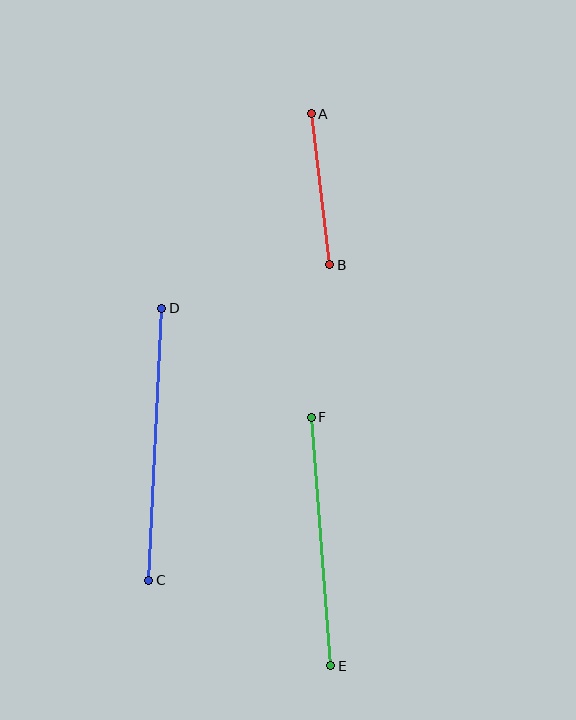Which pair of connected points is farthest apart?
Points C and D are farthest apart.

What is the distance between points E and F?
The distance is approximately 249 pixels.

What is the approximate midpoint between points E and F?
The midpoint is at approximately (321, 541) pixels.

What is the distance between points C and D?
The distance is approximately 273 pixels.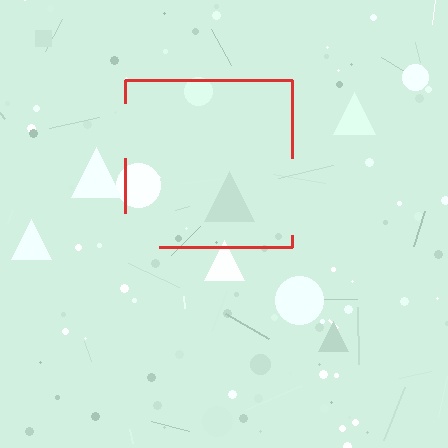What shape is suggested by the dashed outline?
The dashed outline suggests a square.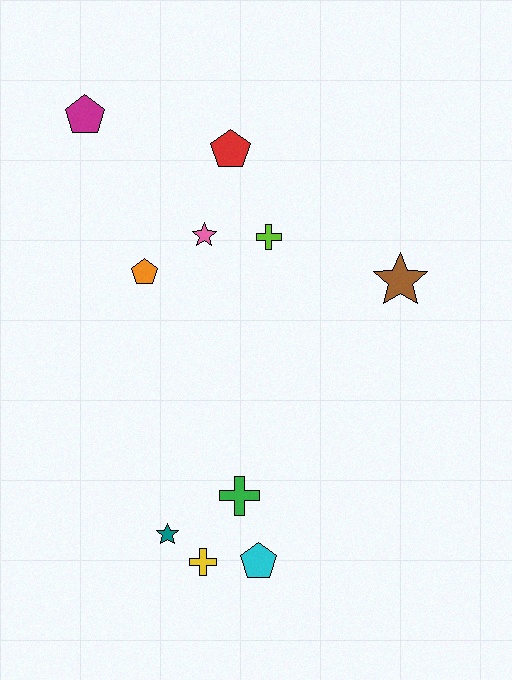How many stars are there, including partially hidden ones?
There are 3 stars.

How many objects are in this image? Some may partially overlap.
There are 10 objects.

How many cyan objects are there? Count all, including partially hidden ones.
There is 1 cyan object.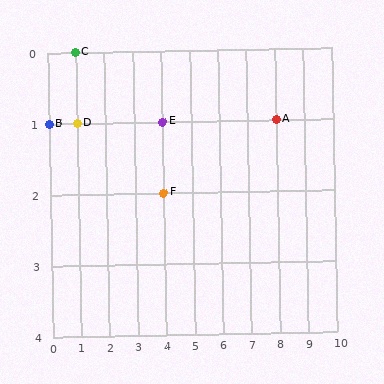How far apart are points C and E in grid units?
Points C and E are 3 columns and 1 row apart (about 3.2 grid units diagonally).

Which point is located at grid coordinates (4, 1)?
Point E is at (4, 1).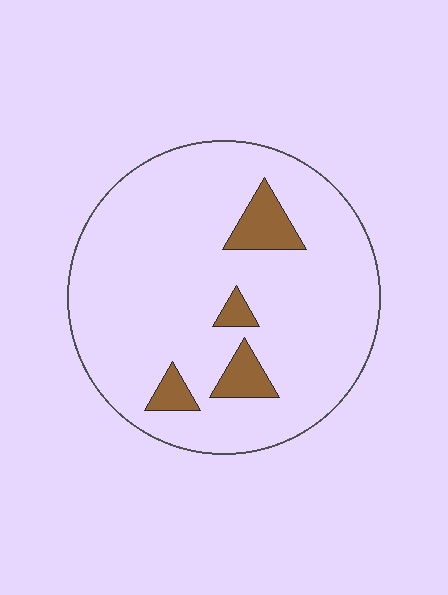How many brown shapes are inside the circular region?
4.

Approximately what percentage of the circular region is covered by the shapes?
Approximately 10%.